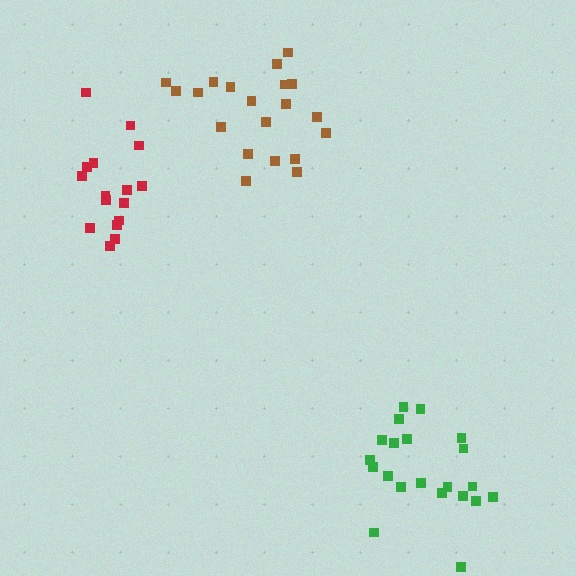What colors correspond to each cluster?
The clusters are colored: red, green, brown.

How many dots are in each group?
Group 1: 16 dots, Group 2: 21 dots, Group 3: 20 dots (57 total).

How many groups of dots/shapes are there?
There are 3 groups.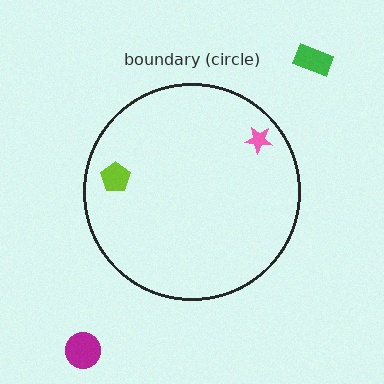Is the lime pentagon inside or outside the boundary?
Inside.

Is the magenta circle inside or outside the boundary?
Outside.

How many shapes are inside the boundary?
2 inside, 2 outside.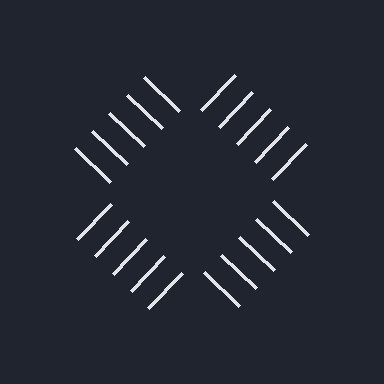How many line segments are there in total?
20 — 5 along each of the 4 edges.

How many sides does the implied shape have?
4 sides — the line-ends trace a square.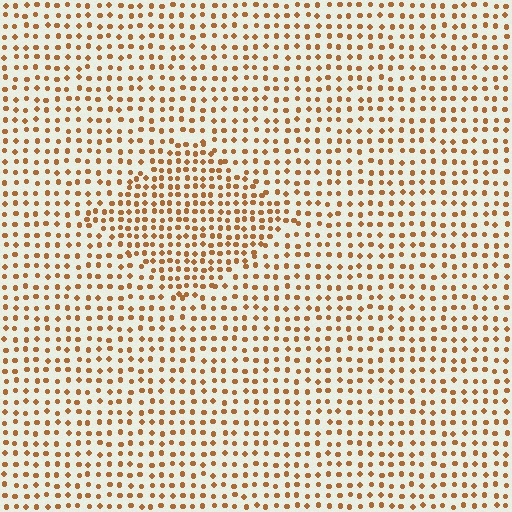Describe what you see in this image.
The image contains small brown elements arranged at two different densities. A diamond-shaped region is visible where the elements are more densely packed than the surrounding area.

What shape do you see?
I see a diamond.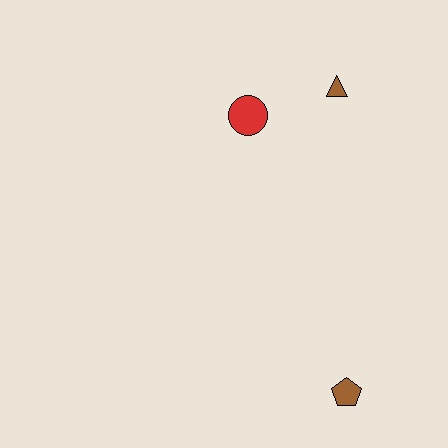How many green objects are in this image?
There are no green objects.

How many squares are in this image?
There are no squares.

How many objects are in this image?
There are 3 objects.